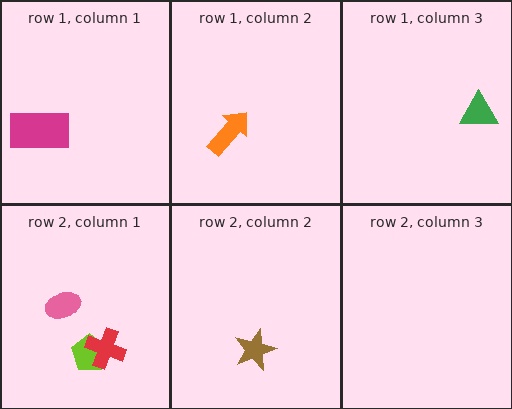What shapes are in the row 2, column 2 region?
The brown star.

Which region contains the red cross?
The row 2, column 1 region.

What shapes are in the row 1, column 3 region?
The green triangle.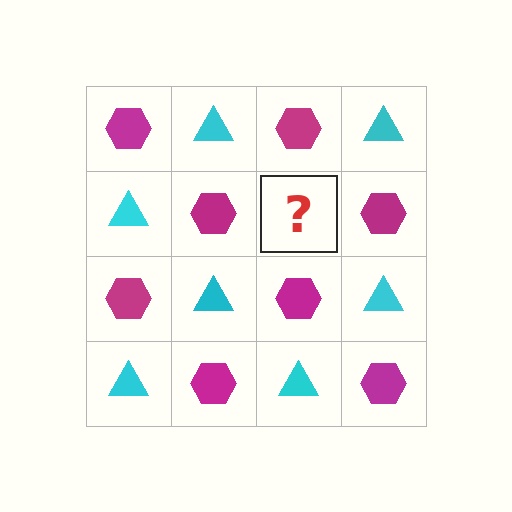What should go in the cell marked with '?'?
The missing cell should contain a cyan triangle.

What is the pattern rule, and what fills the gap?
The rule is that it alternates magenta hexagon and cyan triangle in a checkerboard pattern. The gap should be filled with a cyan triangle.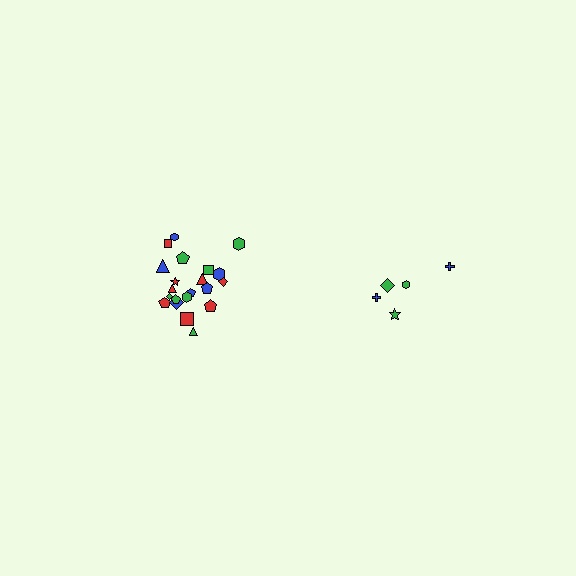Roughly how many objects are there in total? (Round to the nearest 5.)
Roughly 25 objects in total.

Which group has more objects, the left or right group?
The left group.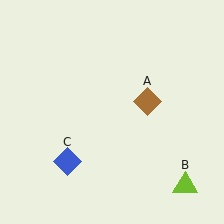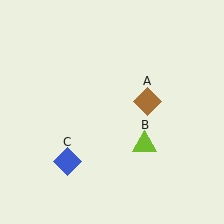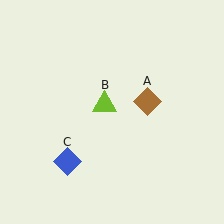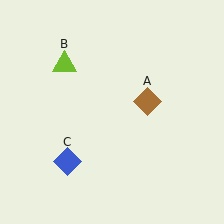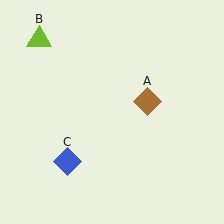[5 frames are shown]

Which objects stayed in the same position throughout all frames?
Brown diamond (object A) and blue diamond (object C) remained stationary.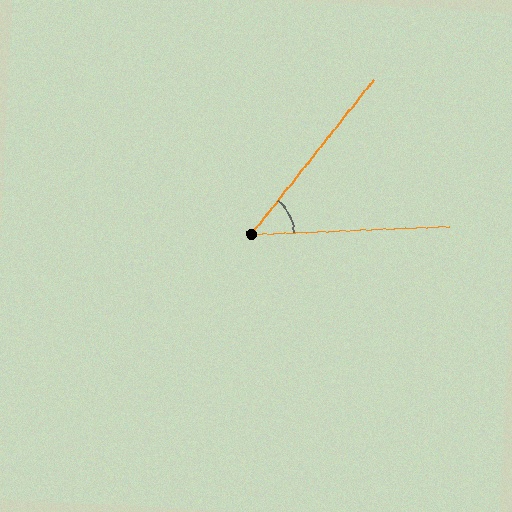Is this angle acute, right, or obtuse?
It is acute.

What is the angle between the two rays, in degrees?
Approximately 49 degrees.